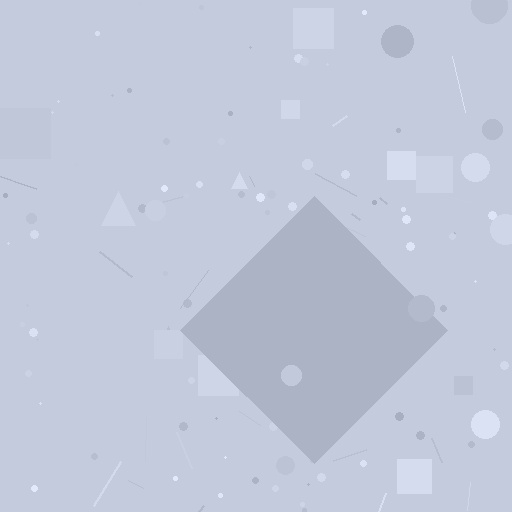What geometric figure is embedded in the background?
A diamond is embedded in the background.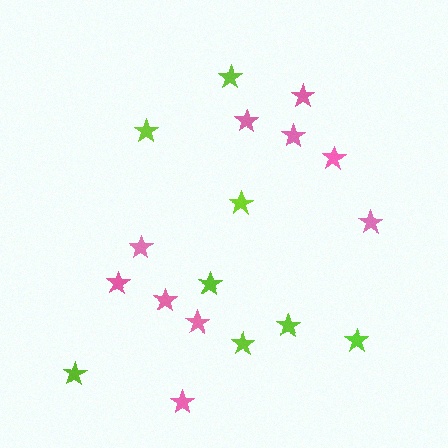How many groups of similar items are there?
There are 2 groups: one group of lime stars (8) and one group of pink stars (10).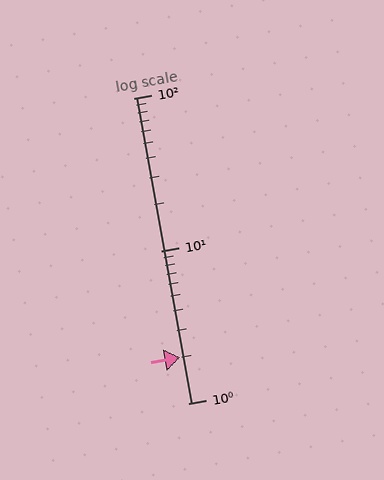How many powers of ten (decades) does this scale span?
The scale spans 2 decades, from 1 to 100.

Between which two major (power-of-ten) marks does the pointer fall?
The pointer is between 1 and 10.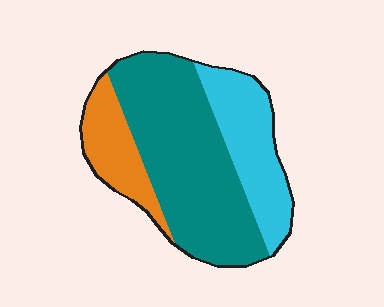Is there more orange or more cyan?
Cyan.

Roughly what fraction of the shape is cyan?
Cyan covers roughly 25% of the shape.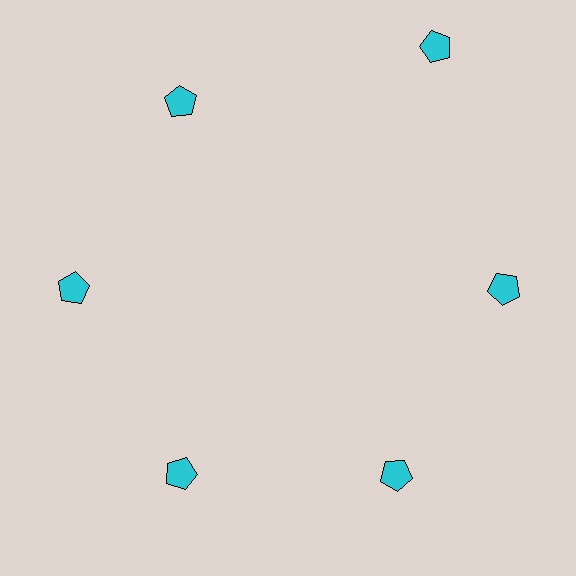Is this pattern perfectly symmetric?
No. The 6 cyan pentagons are arranged in a ring, but one element near the 1 o'clock position is pushed outward from the center, breaking the 6-fold rotational symmetry.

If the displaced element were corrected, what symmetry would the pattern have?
It would have 6-fold rotational symmetry — the pattern would map onto itself every 60 degrees.